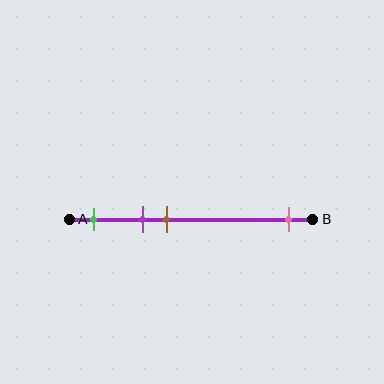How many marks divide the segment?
There are 4 marks dividing the segment.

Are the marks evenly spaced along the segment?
No, the marks are not evenly spaced.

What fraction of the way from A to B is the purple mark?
The purple mark is approximately 30% (0.3) of the way from A to B.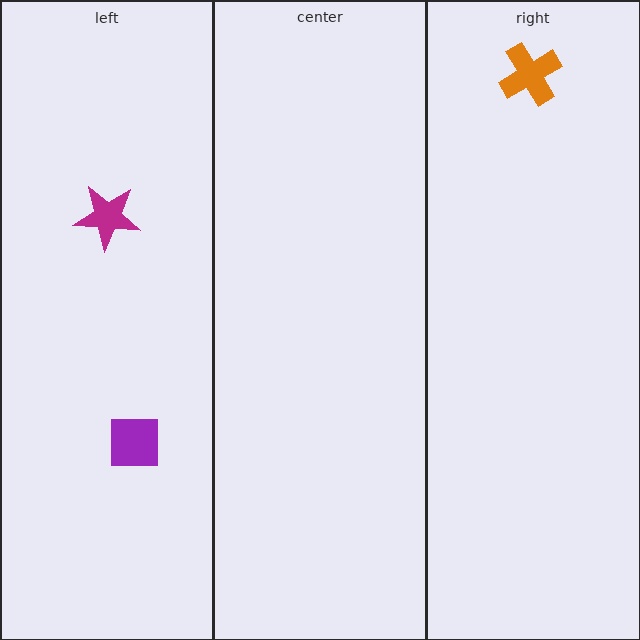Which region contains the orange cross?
The right region.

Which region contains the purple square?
The left region.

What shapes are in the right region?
The orange cross.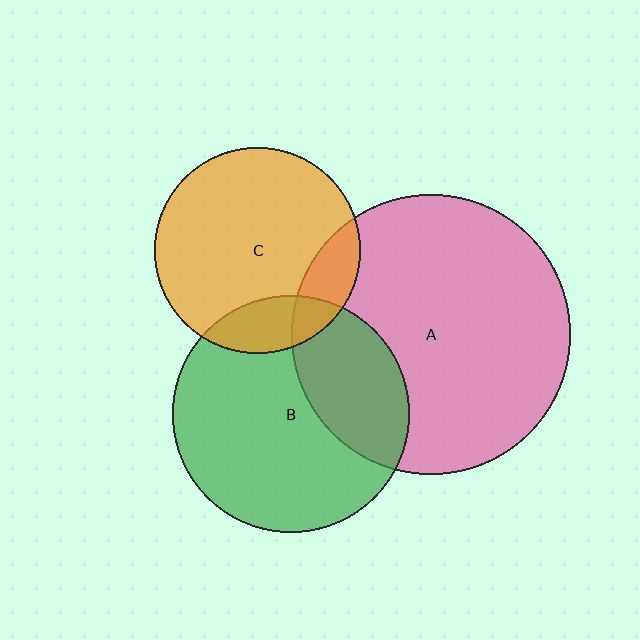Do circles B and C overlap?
Yes.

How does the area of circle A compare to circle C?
Approximately 1.8 times.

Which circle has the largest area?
Circle A (pink).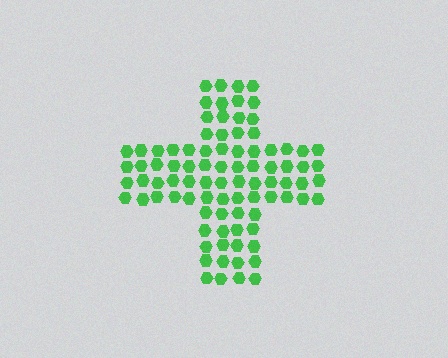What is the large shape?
The large shape is a cross.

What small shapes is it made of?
It is made of small hexagons.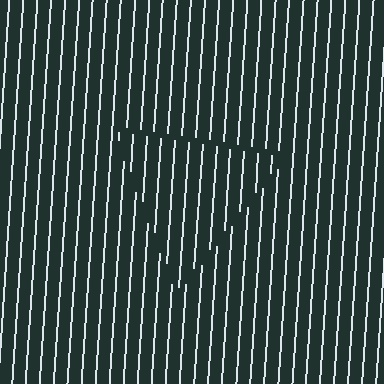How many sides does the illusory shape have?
3 sides — the line-ends trace a triangle.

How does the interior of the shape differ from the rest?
The interior of the shape contains the same grating, shifted by half a period — the contour is defined by the phase discontinuity where line-ends from the inner and outer gratings abut.